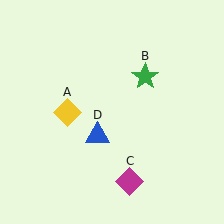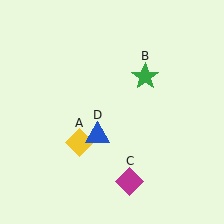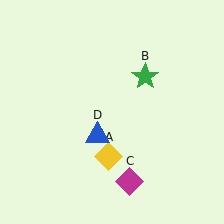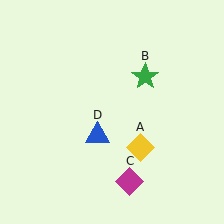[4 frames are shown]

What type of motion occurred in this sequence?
The yellow diamond (object A) rotated counterclockwise around the center of the scene.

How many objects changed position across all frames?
1 object changed position: yellow diamond (object A).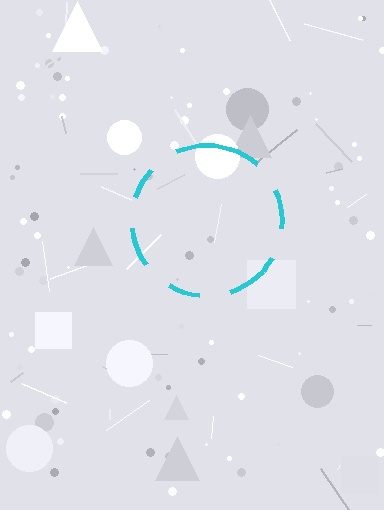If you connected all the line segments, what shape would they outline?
They would outline a circle.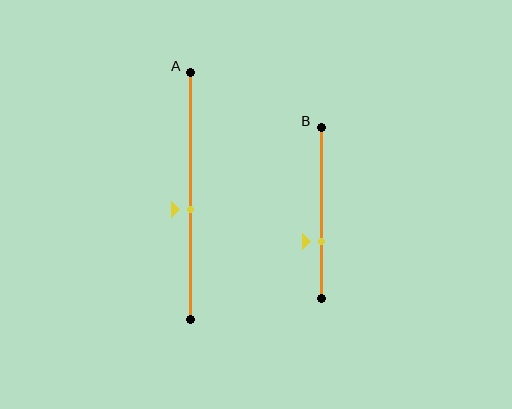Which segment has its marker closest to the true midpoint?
Segment A has its marker closest to the true midpoint.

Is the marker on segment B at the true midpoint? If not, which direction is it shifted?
No, the marker on segment B is shifted downward by about 16% of the segment length.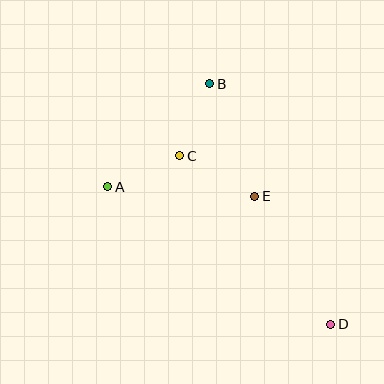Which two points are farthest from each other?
Points B and D are farthest from each other.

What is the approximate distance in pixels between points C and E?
The distance between C and E is approximately 85 pixels.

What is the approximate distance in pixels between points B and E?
The distance between B and E is approximately 121 pixels.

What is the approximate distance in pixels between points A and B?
The distance between A and B is approximately 145 pixels.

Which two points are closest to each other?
Points B and C are closest to each other.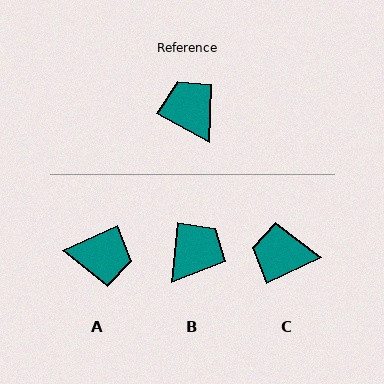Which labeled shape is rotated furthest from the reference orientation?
A, about 127 degrees away.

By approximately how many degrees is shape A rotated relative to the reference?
Approximately 127 degrees clockwise.